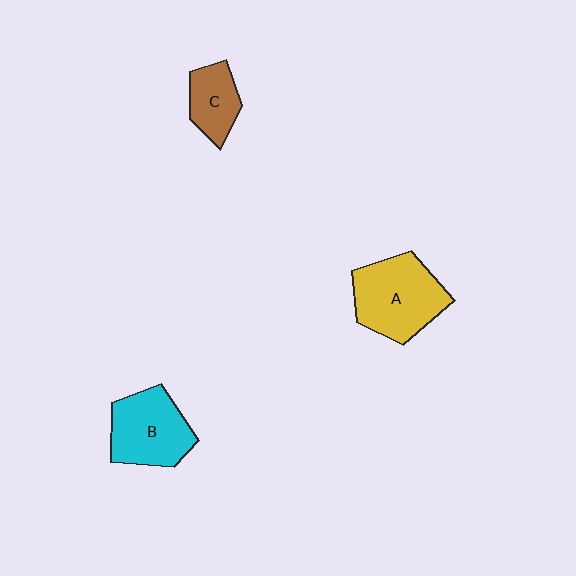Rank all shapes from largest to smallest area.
From largest to smallest: A (yellow), B (cyan), C (brown).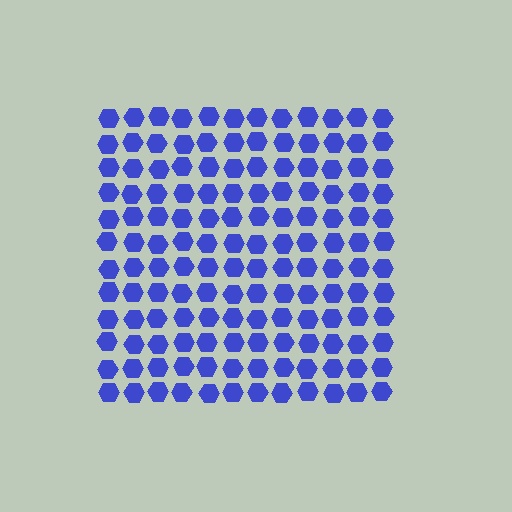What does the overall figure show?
The overall figure shows a square.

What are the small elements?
The small elements are hexagons.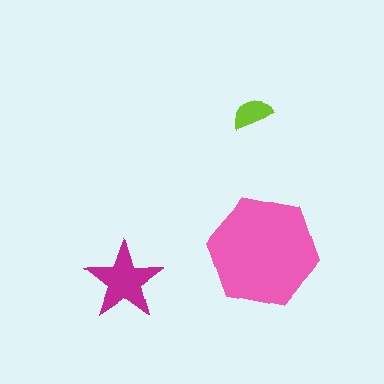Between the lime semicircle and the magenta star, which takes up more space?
The magenta star.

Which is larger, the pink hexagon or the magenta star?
The pink hexagon.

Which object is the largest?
The pink hexagon.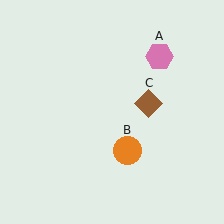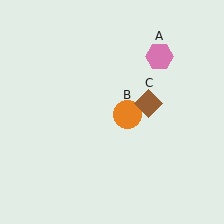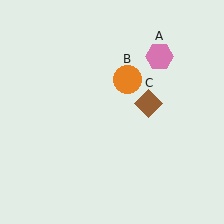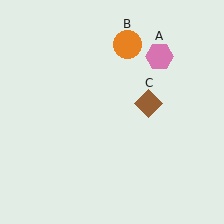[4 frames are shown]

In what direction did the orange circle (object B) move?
The orange circle (object B) moved up.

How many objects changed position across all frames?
1 object changed position: orange circle (object B).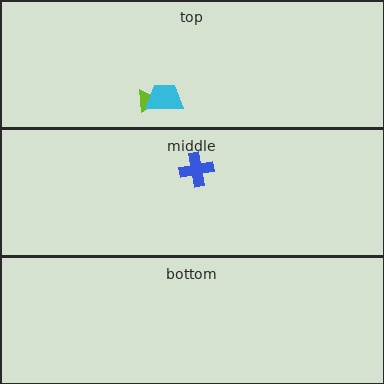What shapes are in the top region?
The lime triangle, the cyan trapezoid.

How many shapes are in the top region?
2.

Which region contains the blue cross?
The middle region.